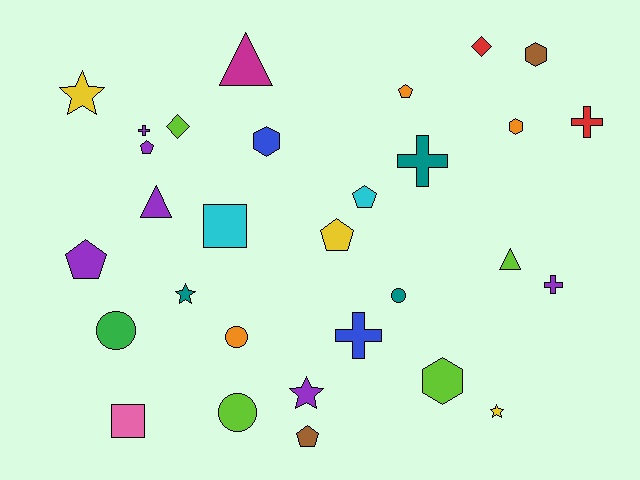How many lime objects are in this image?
There are 4 lime objects.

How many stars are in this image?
There are 4 stars.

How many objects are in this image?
There are 30 objects.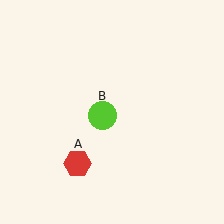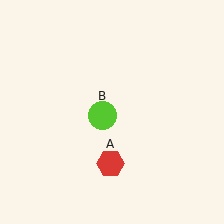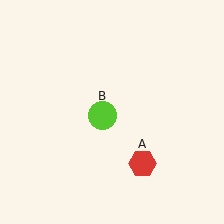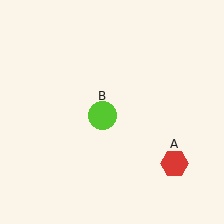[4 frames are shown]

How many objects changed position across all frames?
1 object changed position: red hexagon (object A).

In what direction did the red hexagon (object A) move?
The red hexagon (object A) moved right.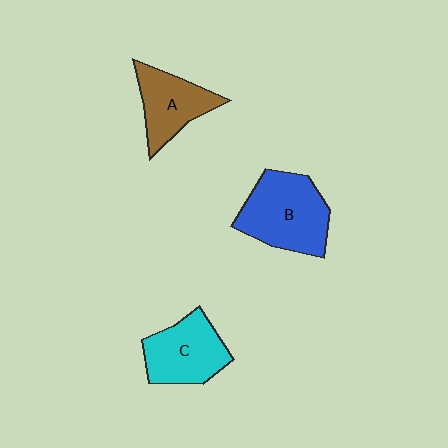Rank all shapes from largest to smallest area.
From largest to smallest: B (blue), C (cyan), A (brown).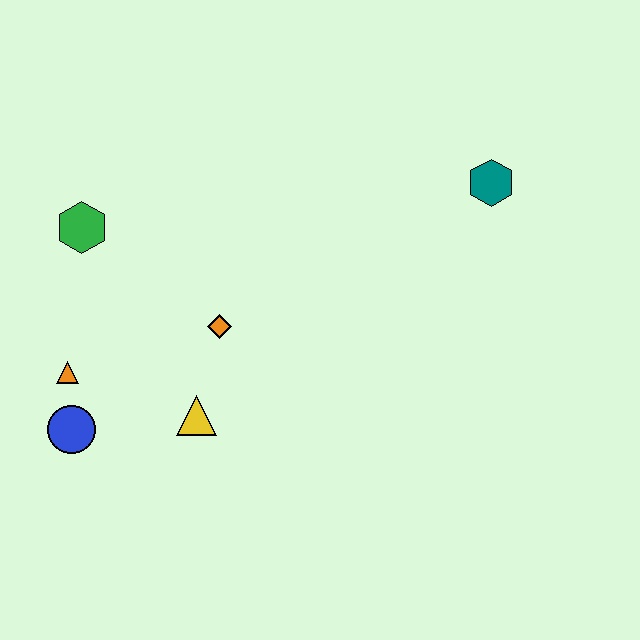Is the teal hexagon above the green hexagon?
Yes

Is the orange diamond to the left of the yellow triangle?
No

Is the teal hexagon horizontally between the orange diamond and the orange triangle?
No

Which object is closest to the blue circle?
The orange triangle is closest to the blue circle.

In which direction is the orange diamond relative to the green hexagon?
The orange diamond is to the right of the green hexagon.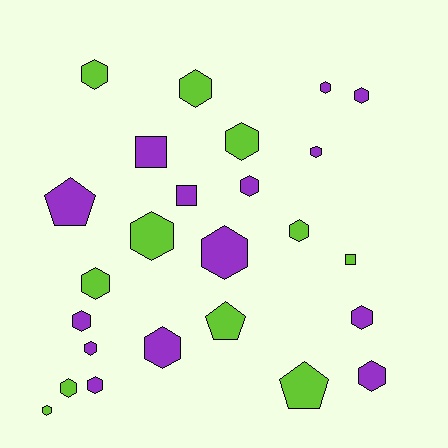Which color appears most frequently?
Purple, with 14 objects.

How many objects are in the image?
There are 25 objects.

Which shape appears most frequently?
Hexagon, with 19 objects.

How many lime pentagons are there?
There are 2 lime pentagons.